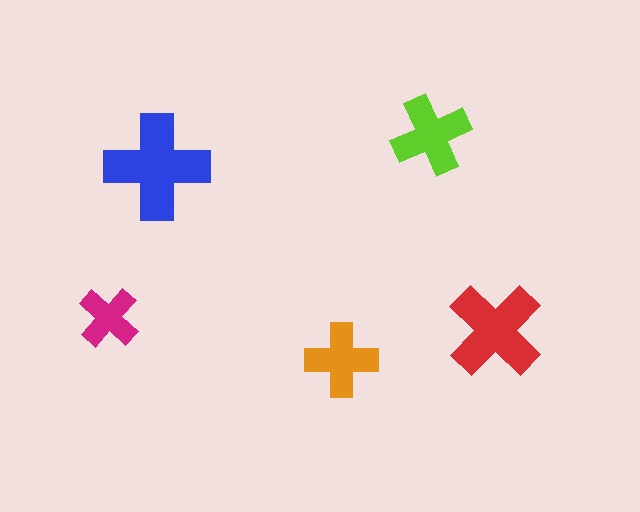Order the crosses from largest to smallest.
the blue one, the red one, the lime one, the orange one, the magenta one.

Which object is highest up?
The lime cross is topmost.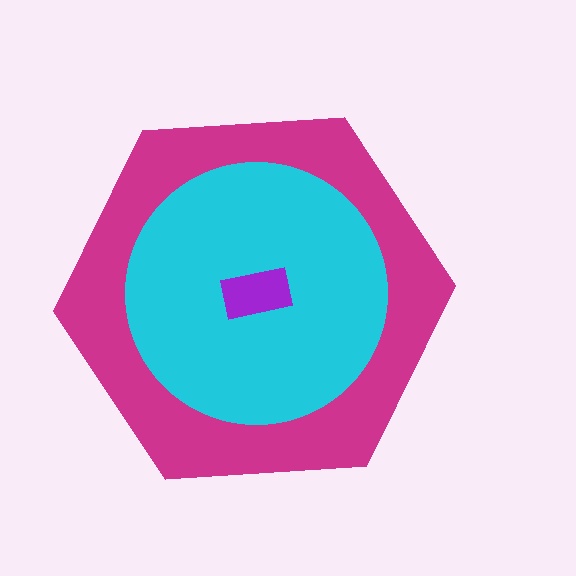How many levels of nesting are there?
3.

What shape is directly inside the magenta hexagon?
The cyan circle.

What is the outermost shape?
The magenta hexagon.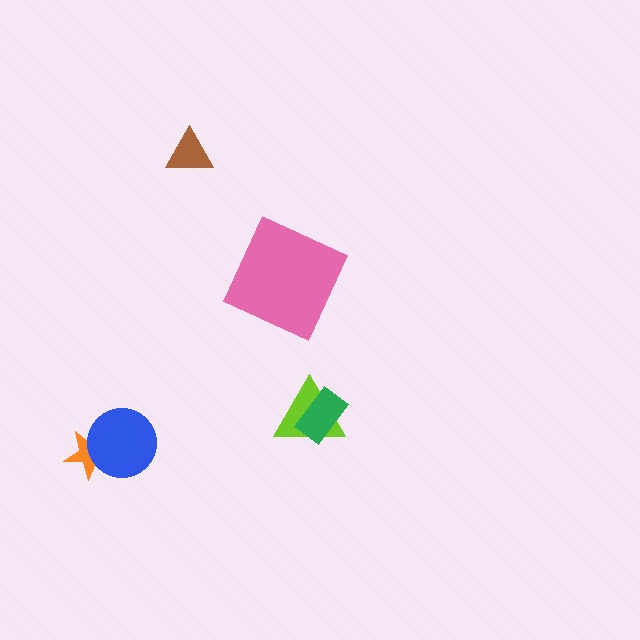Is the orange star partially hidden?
Yes, it is partially covered by another shape.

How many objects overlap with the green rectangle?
1 object overlaps with the green rectangle.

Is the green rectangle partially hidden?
No, no other shape covers it.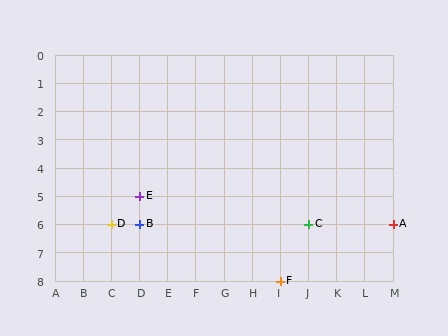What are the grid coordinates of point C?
Point C is at grid coordinates (J, 6).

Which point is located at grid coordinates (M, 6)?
Point A is at (M, 6).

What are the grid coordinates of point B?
Point B is at grid coordinates (D, 6).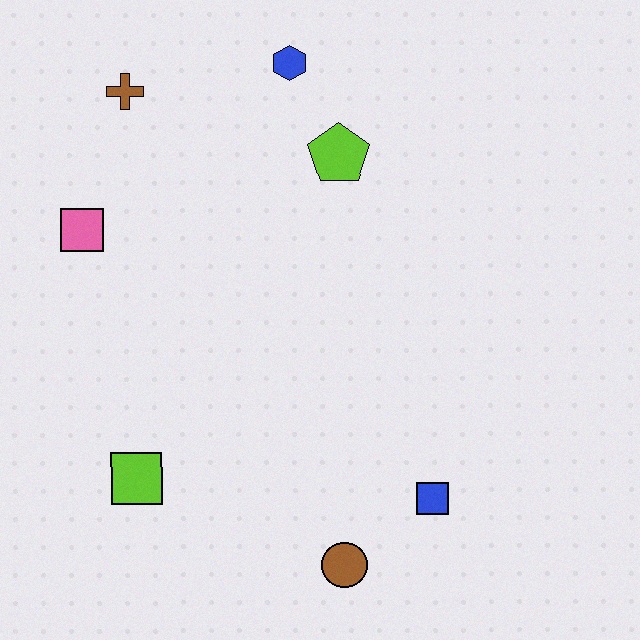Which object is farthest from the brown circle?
The brown cross is farthest from the brown circle.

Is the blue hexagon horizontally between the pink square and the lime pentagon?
Yes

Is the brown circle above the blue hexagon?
No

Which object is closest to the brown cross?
The pink square is closest to the brown cross.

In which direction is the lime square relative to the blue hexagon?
The lime square is below the blue hexagon.